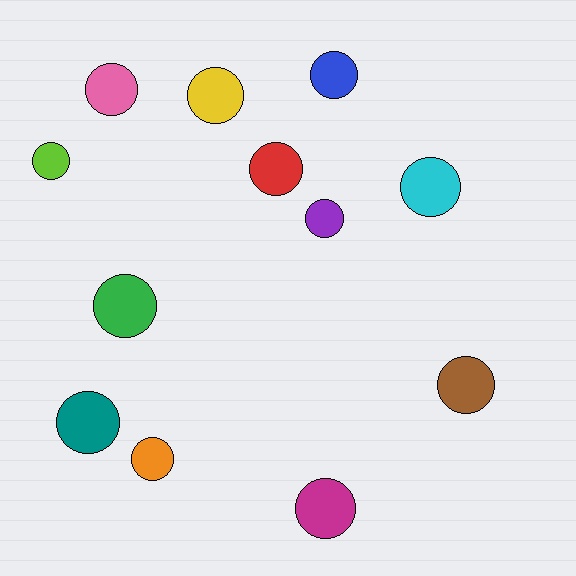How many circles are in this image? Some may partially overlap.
There are 12 circles.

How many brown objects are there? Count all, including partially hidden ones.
There is 1 brown object.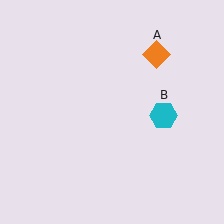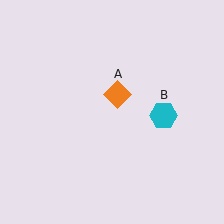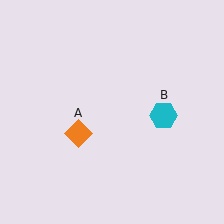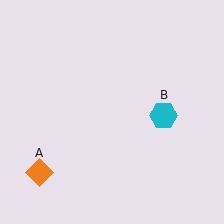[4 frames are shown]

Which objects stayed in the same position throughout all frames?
Cyan hexagon (object B) remained stationary.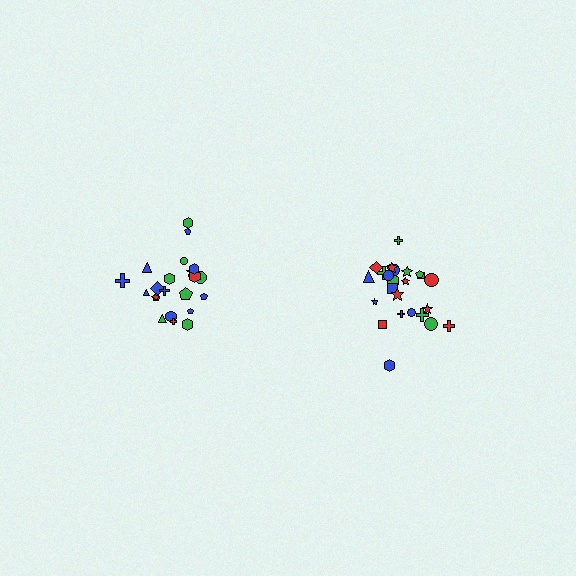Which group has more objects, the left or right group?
The right group.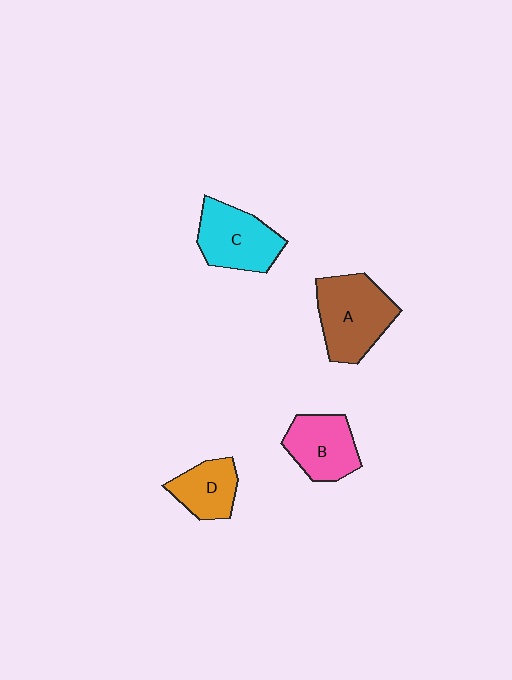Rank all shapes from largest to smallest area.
From largest to smallest: A (brown), C (cyan), B (pink), D (orange).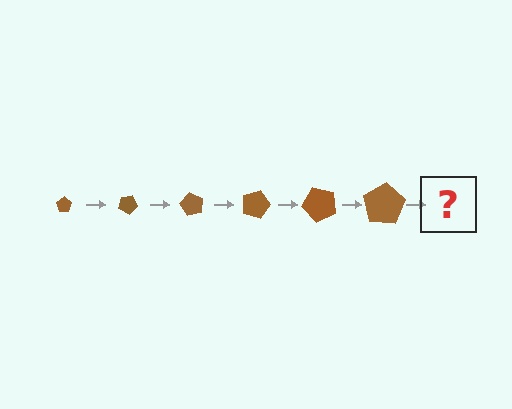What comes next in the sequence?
The next element should be a pentagon, larger than the previous one and rotated 180 degrees from the start.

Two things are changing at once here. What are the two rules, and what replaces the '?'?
The two rules are that the pentagon grows larger each step and it rotates 30 degrees each step. The '?' should be a pentagon, larger than the previous one and rotated 180 degrees from the start.